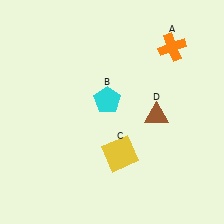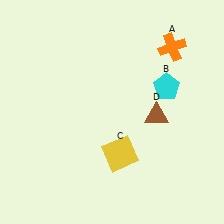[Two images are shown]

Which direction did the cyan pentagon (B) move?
The cyan pentagon (B) moved right.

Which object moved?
The cyan pentagon (B) moved right.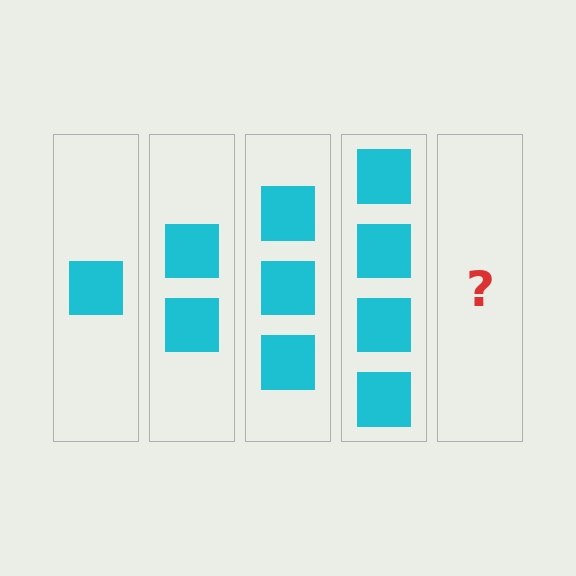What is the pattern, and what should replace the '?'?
The pattern is that each step adds one more square. The '?' should be 5 squares.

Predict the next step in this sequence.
The next step is 5 squares.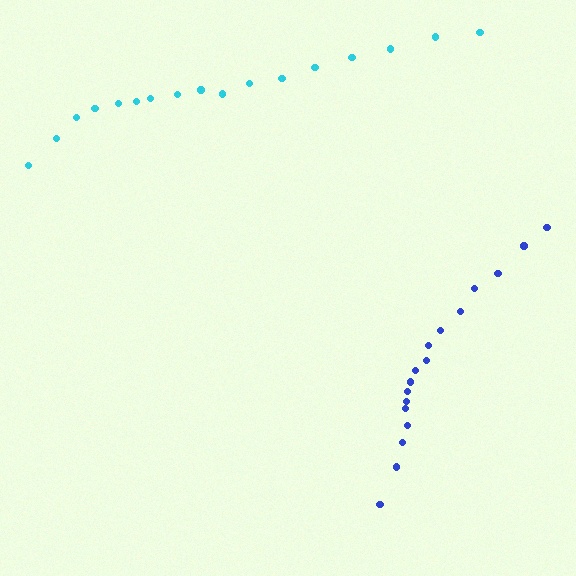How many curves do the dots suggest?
There are 2 distinct paths.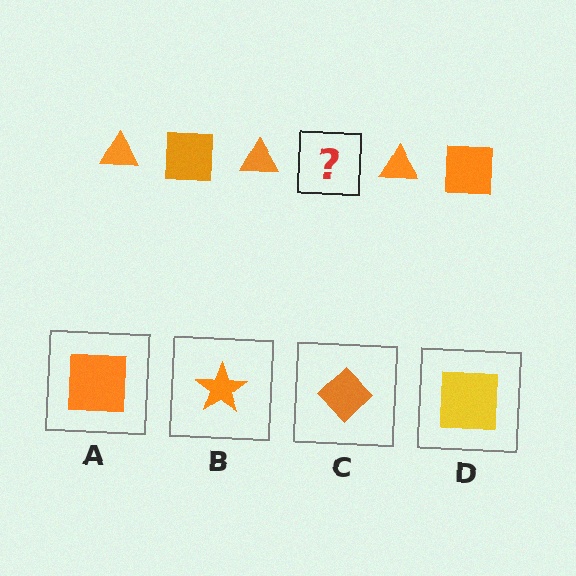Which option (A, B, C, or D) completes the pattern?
A.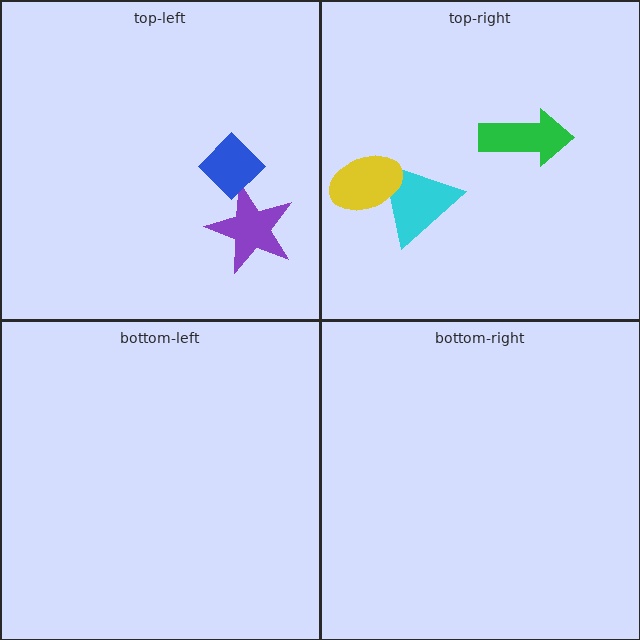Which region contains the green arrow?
The top-right region.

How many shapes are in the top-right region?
3.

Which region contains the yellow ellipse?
The top-right region.